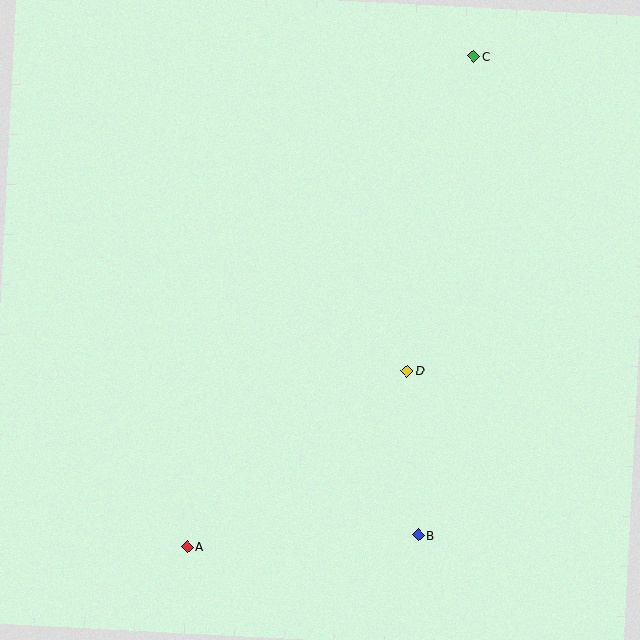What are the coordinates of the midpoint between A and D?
The midpoint between A and D is at (297, 459).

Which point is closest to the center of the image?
Point D at (407, 371) is closest to the center.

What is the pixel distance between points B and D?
The distance between B and D is 165 pixels.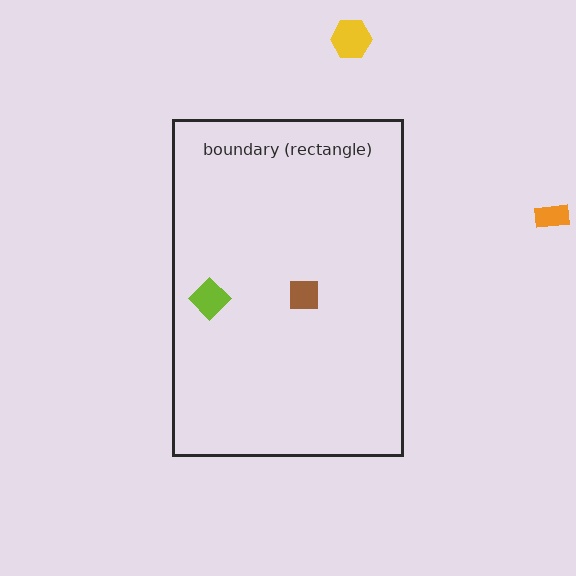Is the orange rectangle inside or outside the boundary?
Outside.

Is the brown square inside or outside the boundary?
Inside.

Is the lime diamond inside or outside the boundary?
Inside.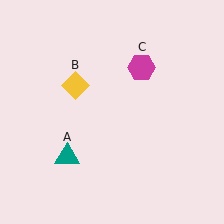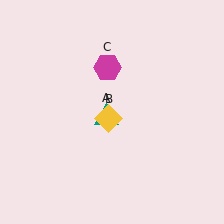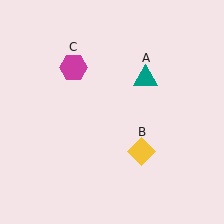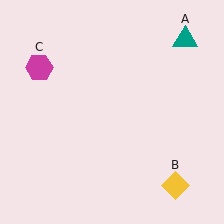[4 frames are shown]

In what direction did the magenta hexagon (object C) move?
The magenta hexagon (object C) moved left.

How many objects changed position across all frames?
3 objects changed position: teal triangle (object A), yellow diamond (object B), magenta hexagon (object C).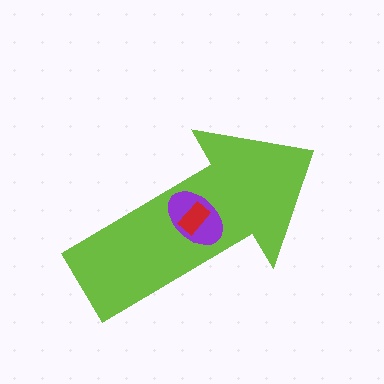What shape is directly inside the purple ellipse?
The red rectangle.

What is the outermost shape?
The lime arrow.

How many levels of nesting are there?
3.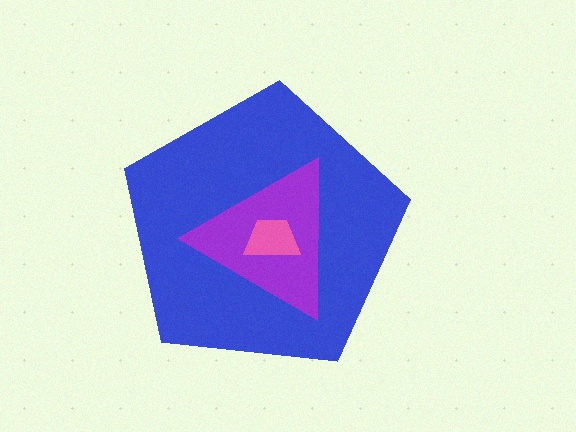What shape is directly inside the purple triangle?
The pink trapezoid.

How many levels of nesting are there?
3.